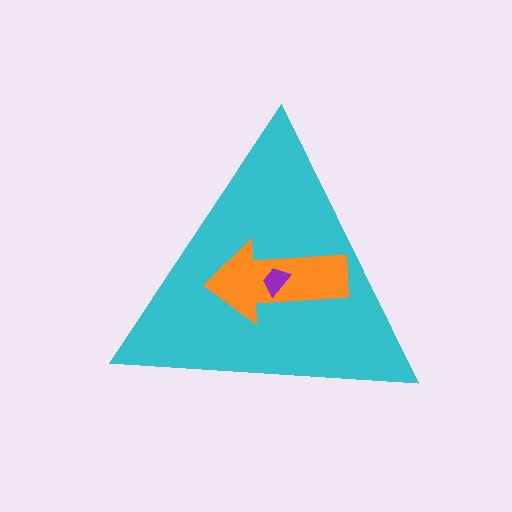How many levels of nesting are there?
3.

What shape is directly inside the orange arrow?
The purple trapezoid.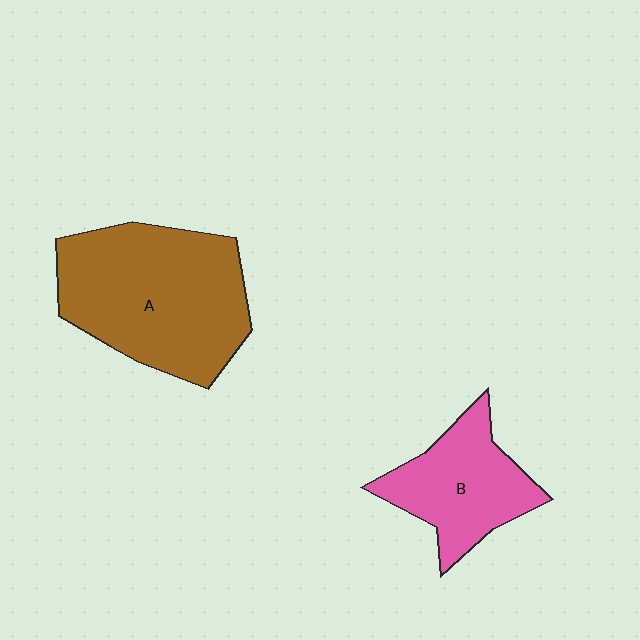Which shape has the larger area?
Shape A (brown).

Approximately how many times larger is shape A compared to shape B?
Approximately 1.8 times.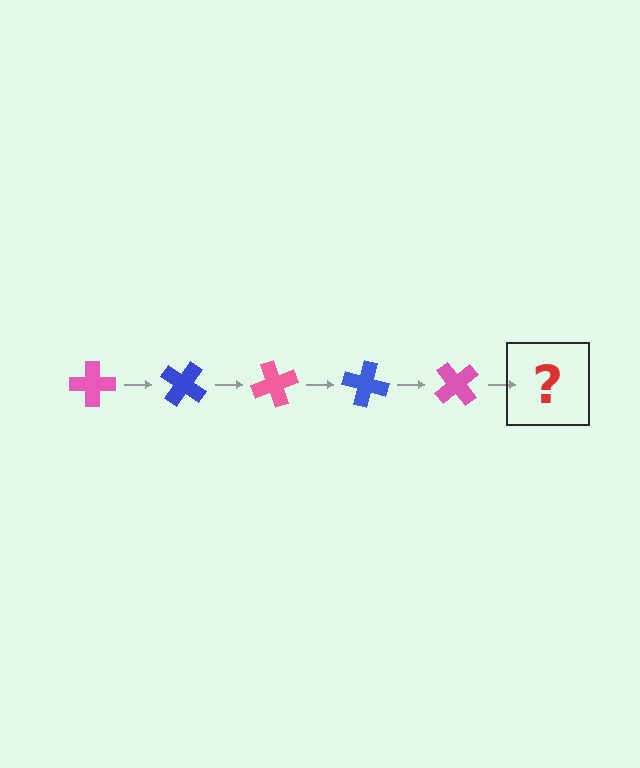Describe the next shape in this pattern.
It should be a blue cross, rotated 175 degrees from the start.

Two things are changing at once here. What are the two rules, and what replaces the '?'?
The two rules are that it rotates 35 degrees each step and the color cycles through pink and blue. The '?' should be a blue cross, rotated 175 degrees from the start.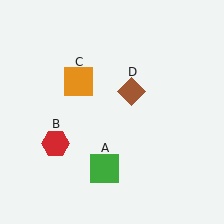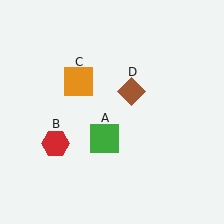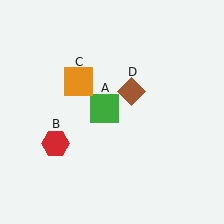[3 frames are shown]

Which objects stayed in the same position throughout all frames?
Red hexagon (object B) and orange square (object C) and brown diamond (object D) remained stationary.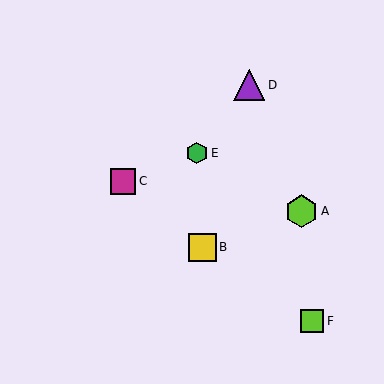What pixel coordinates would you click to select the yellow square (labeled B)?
Click at (202, 247) to select the yellow square B.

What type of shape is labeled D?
Shape D is a purple triangle.